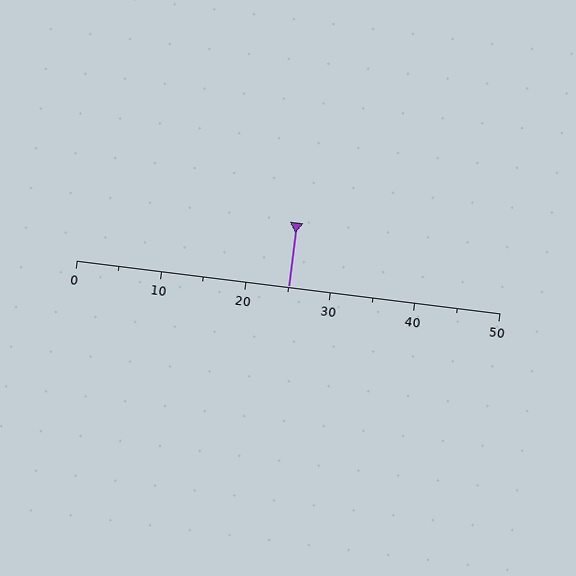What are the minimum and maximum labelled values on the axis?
The axis runs from 0 to 50.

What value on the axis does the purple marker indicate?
The marker indicates approximately 25.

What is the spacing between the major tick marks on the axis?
The major ticks are spaced 10 apart.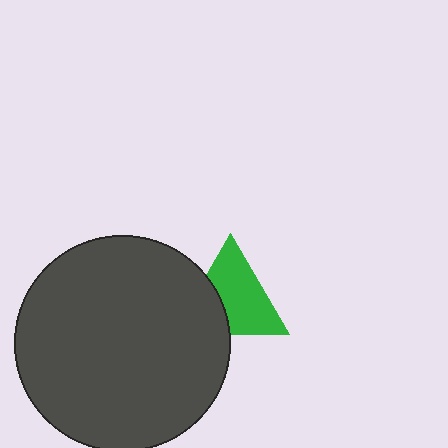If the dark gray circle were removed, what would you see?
You would see the complete green triangle.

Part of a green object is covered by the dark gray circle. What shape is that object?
It is a triangle.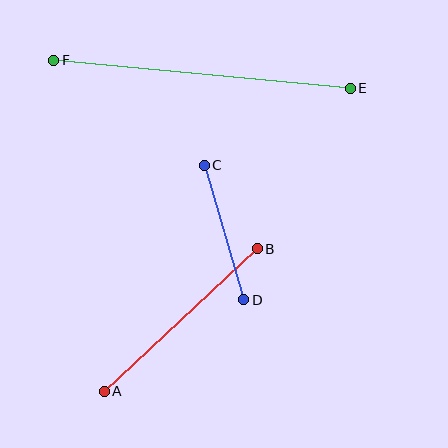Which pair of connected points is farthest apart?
Points E and F are farthest apart.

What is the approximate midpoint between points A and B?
The midpoint is at approximately (181, 320) pixels.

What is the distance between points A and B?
The distance is approximately 209 pixels.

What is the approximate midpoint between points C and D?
The midpoint is at approximately (224, 232) pixels.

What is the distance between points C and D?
The distance is approximately 140 pixels.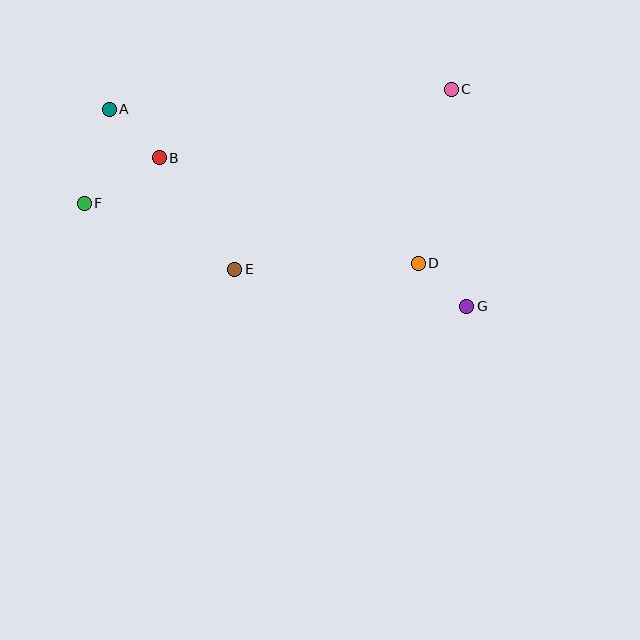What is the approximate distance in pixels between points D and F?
The distance between D and F is approximately 339 pixels.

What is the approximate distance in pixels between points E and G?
The distance between E and G is approximately 235 pixels.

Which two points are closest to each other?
Points D and G are closest to each other.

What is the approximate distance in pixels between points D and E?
The distance between D and E is approximately 184 pixels.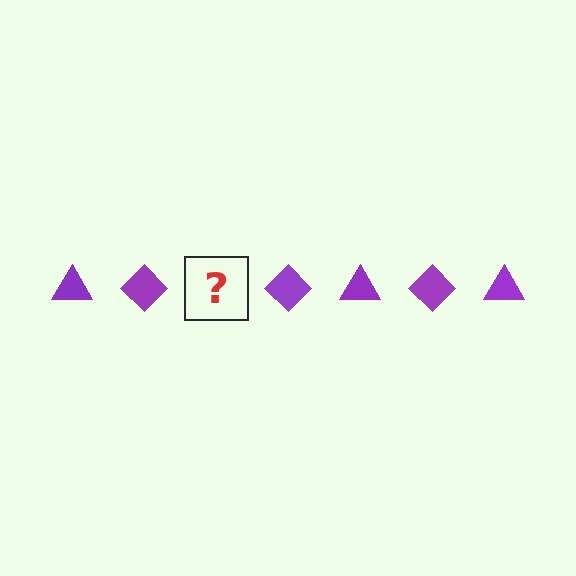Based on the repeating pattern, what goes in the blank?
The blank should be a purple triangle.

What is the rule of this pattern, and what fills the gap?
The rule is that the pattern cycles through triangle, diamond shapes in purple. The gap should be filled with a purple triangle.